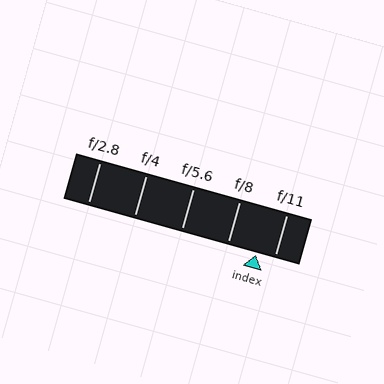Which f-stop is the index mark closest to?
The index mark is closest to f/11.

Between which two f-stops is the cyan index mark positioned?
The index mark is between f/8 and f/11.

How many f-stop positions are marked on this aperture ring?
There are 5 f-stop positions marked.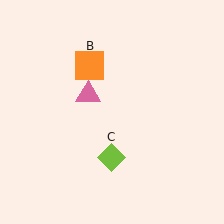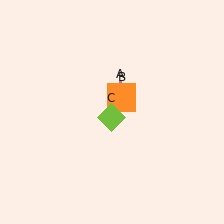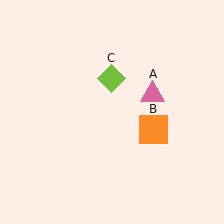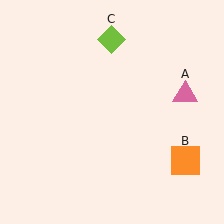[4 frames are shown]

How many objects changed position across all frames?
3 objects changed position: pink triangle (object A), orange square (object B), lime diamond (object C).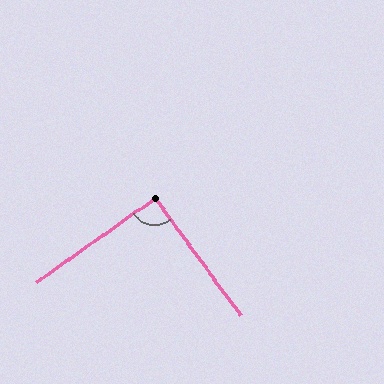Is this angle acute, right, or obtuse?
It is approximately a right angle.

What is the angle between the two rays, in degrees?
Approximately 91 degrees.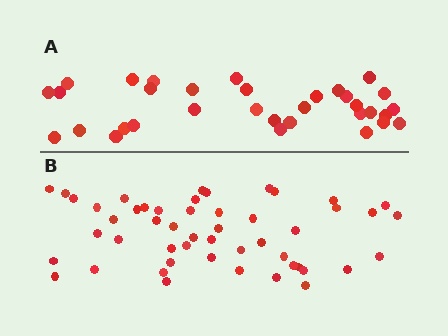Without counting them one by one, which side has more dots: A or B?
Region B (the bottom region) has more dots.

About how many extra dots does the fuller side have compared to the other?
Region B has approximately 15 more dots than region A.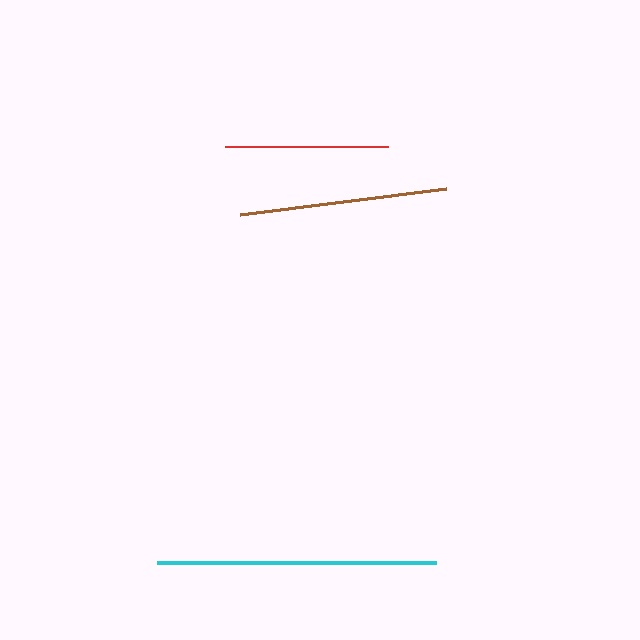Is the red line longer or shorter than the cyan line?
The cyan line is longer than the red line.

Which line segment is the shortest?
The red line is the shortest at approximately 163 pixels.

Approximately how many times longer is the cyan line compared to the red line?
The cyan line is approximately 1.7 times the length of the red line.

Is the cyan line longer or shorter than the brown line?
The cyan line is longer than the brown line.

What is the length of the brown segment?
The brown segment is approximately 207 pixels long.